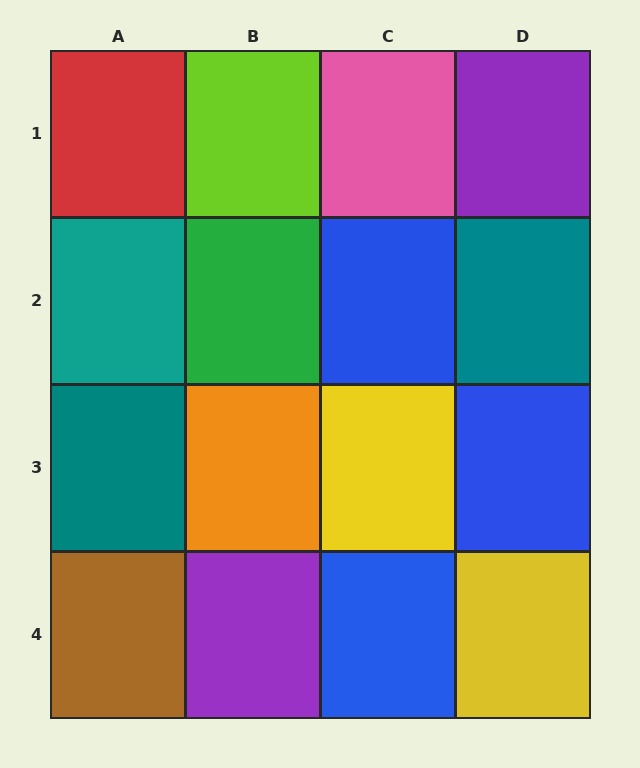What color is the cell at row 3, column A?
Teal.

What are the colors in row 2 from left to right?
Teal, green, blue, teal.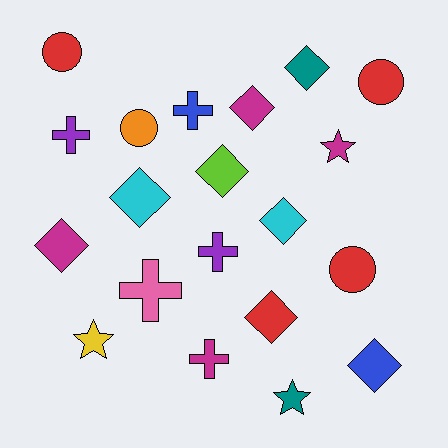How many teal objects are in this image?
There are 2 teal objects.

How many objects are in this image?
There are 20 objects.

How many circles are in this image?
There are 4 circles.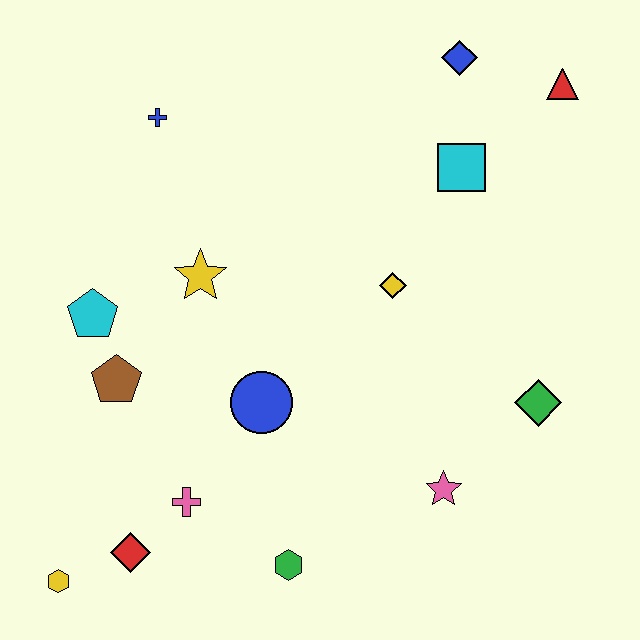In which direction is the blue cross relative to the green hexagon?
The blue cross is above the green hexagon.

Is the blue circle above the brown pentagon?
No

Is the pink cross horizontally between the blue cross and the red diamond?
No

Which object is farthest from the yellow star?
The red triangle is farthest from the yellow star.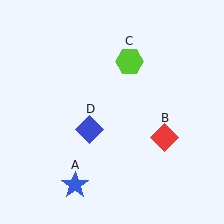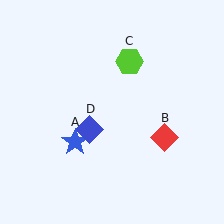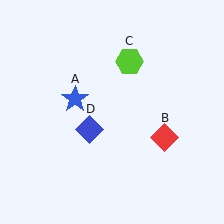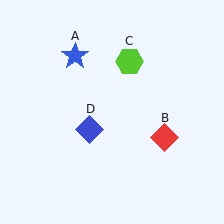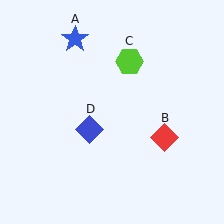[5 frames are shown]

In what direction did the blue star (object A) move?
The blue star (object A) moved up.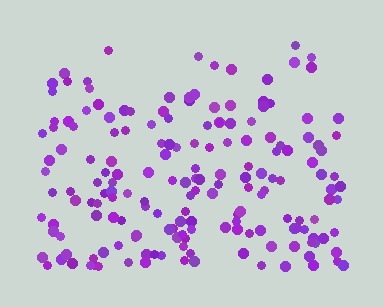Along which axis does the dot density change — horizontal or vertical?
Vertical.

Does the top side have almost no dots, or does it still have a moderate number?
Still a moderate number, just noticeably fewer than the bottom.